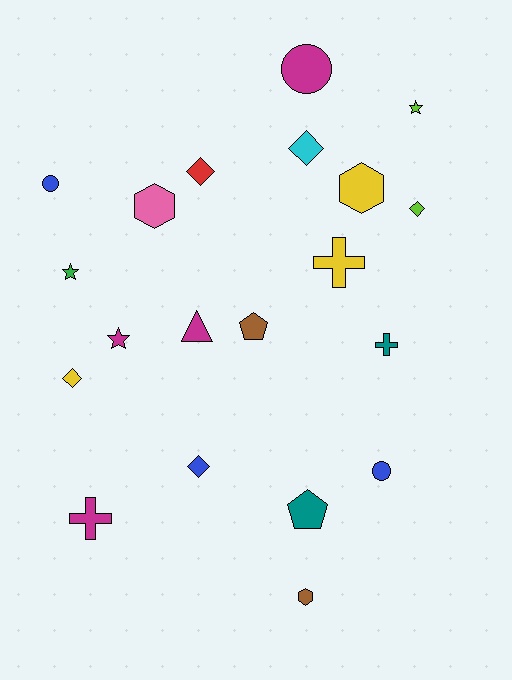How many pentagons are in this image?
There are 2 pentagons.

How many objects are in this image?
There are 20 objects.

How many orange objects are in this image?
There are no orange objects.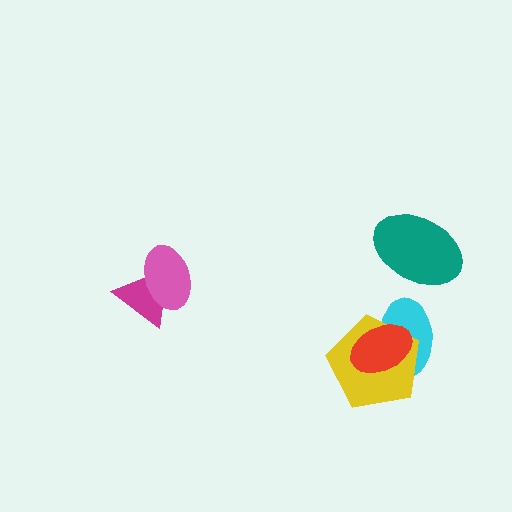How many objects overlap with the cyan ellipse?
2 objects overlap with the cyan ellipse.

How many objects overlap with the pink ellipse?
1 object overlaps with the pink ellipse.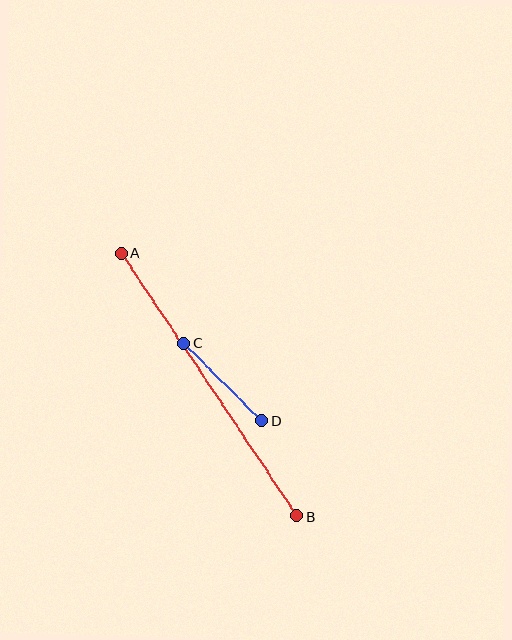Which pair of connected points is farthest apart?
Points A and B are farthest apart.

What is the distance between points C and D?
The distance is approximately 109 pixels.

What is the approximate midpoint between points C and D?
The midpoint is at approximately (223, 382) pixels.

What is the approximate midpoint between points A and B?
The midpoint is at approximately (209, 385) pixels.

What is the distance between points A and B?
The distance is approximately 316 pixels.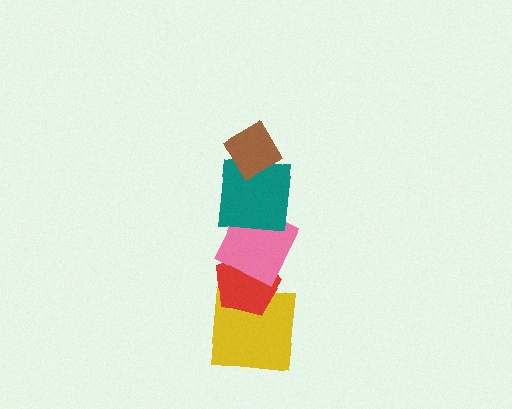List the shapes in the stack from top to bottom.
From top to bottom: the brown diamond, the teal square, the pink square, the red pentagon, the yellow square.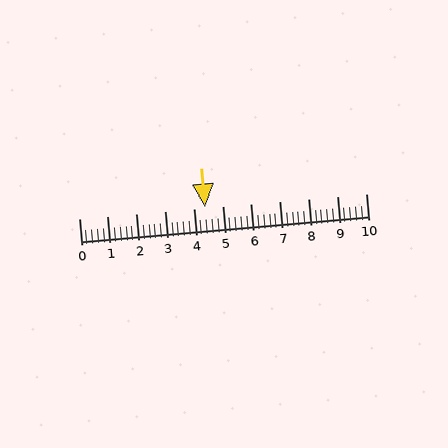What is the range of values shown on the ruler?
The ruler shows values from 0 to 10.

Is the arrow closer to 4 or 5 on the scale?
The arrow is closer to 4.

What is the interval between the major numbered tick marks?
The major tick marks are spaced 1 units apart.